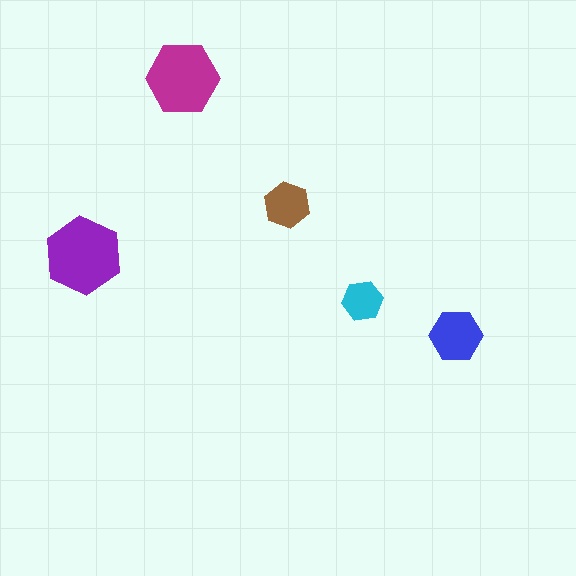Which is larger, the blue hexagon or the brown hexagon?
The blue one.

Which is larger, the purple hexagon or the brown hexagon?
The purple one.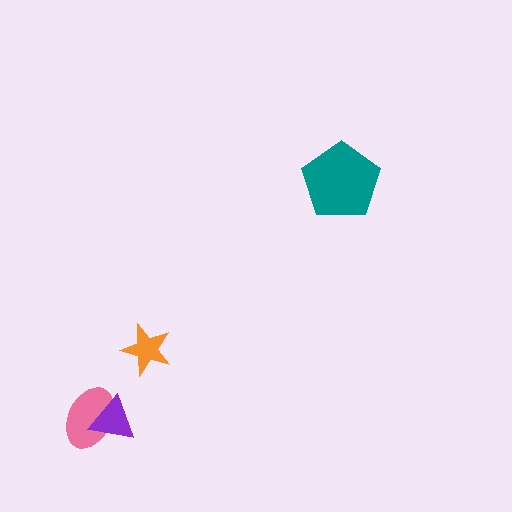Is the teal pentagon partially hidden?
No, no other shape covers it.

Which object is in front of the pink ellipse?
The purple triangle is in front of the pink ellipse.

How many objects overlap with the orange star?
0 objects overlap with the orange star.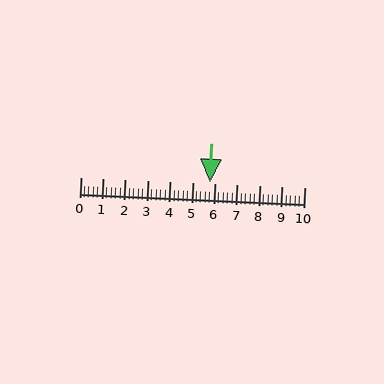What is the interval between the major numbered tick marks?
The major tick marks are spaced 1 units apart.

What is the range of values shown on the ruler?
The ruler shows values from 0 to 10.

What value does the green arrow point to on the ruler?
The green arrow points to approximately 5.8.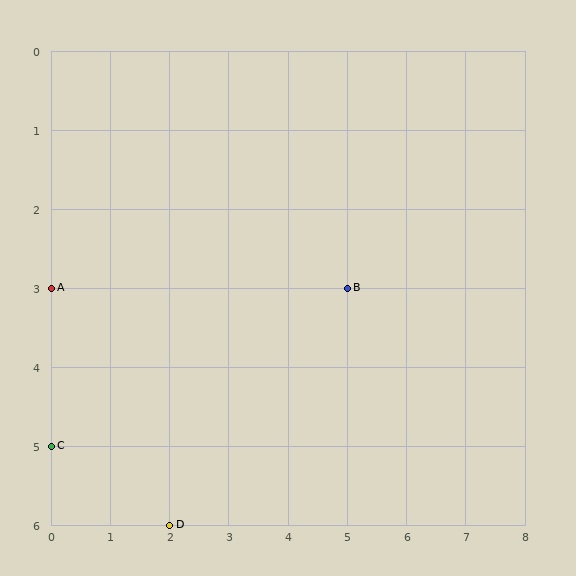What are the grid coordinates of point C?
Point C is at grid coordinates (0, 5).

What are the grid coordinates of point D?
Point D is at grid coordinates (2, 6).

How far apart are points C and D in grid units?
Points C and D are 2 columns and 1 row apart (about 2.2 grid units diagonally).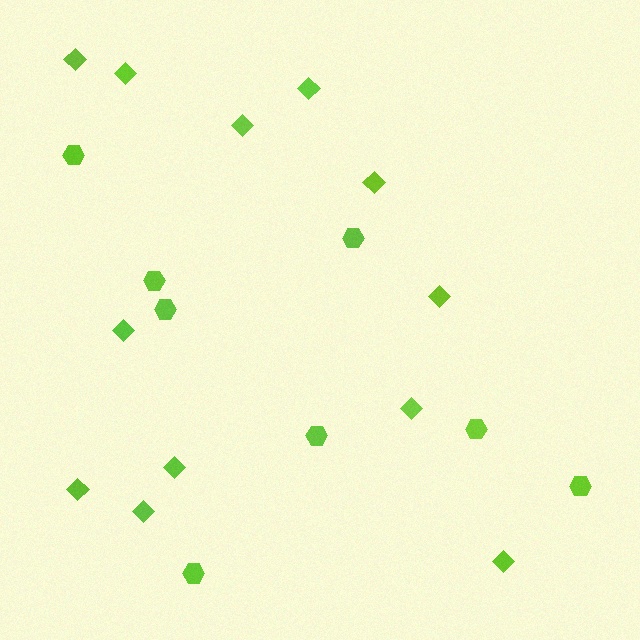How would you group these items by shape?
There are 2 groups: one group of diamonds (12) and one group of hexagons (8).